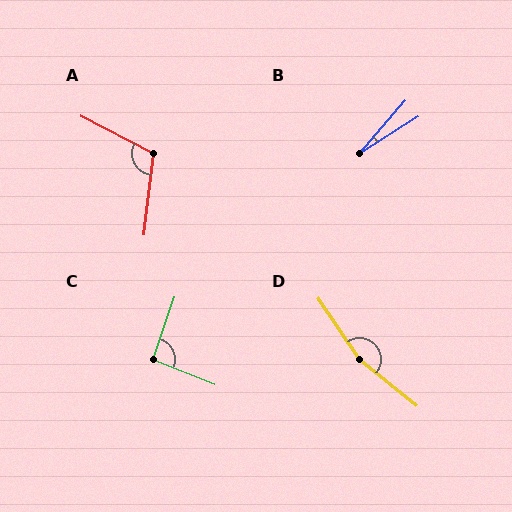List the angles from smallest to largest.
B (16°), C (92°), A (111°), D (163°).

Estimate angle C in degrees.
Approximately 92 degrees.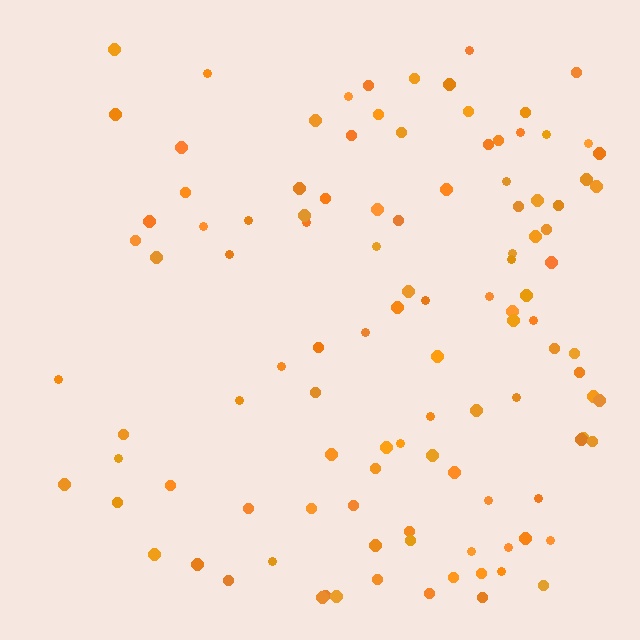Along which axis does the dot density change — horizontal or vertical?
Horizontal.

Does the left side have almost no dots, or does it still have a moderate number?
Still a moderate number, just noticeably fewer than the right.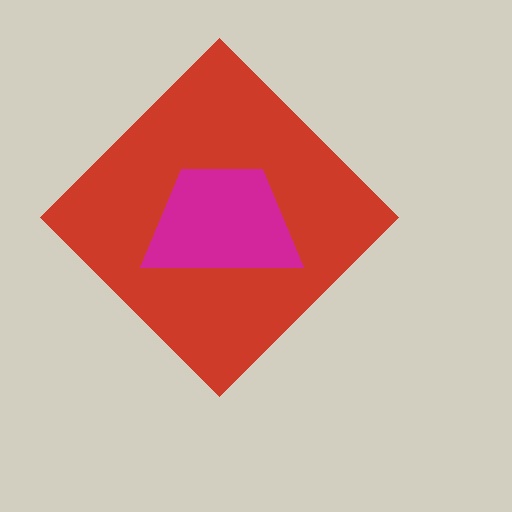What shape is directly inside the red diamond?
The magenta trapezoid.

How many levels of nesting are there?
2.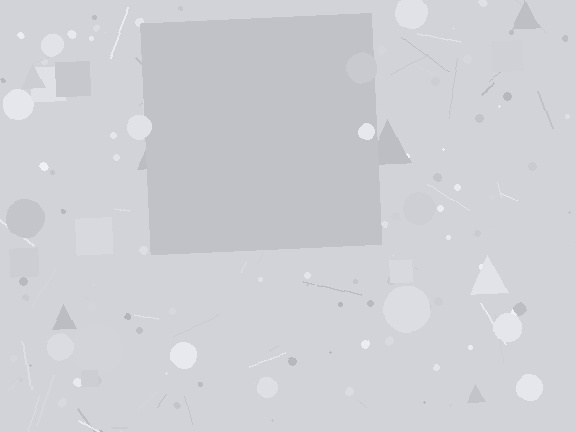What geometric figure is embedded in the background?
A square is embedded in the background.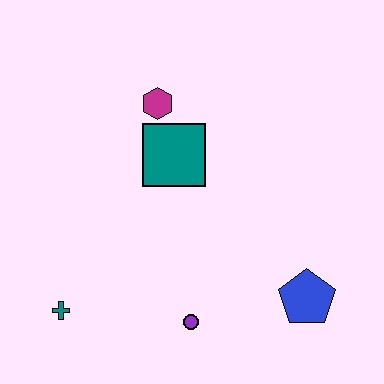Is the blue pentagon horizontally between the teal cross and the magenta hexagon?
No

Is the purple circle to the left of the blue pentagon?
Yes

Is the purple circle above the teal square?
No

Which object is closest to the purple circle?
The blue pentagon is closest to the purple circle.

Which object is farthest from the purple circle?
The magenta hexagon is farthest from the purple circle.